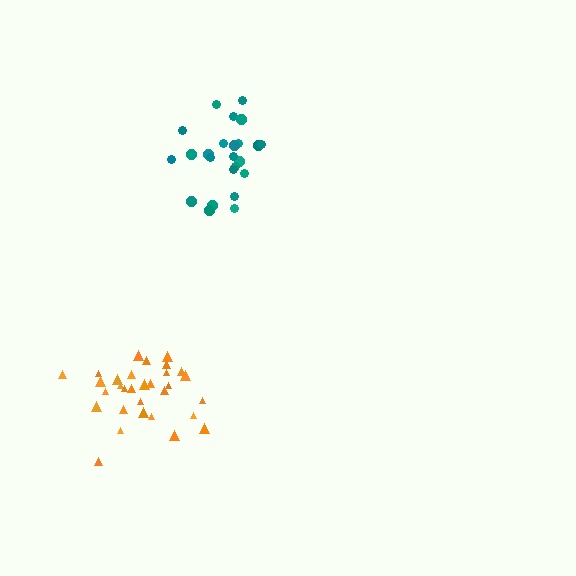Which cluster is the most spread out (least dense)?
Orange.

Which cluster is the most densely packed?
Teal.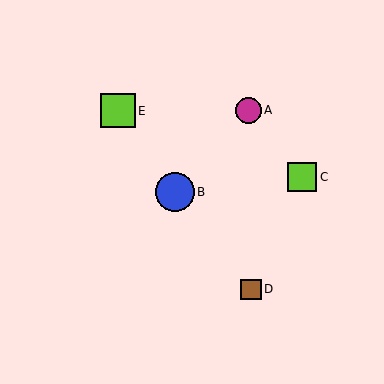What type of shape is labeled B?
Shape B is a blue circle.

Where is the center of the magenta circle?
The center of the magenta circle is at (249, 110).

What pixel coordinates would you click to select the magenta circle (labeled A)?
Click at (249, 110) to select the magenta circle A.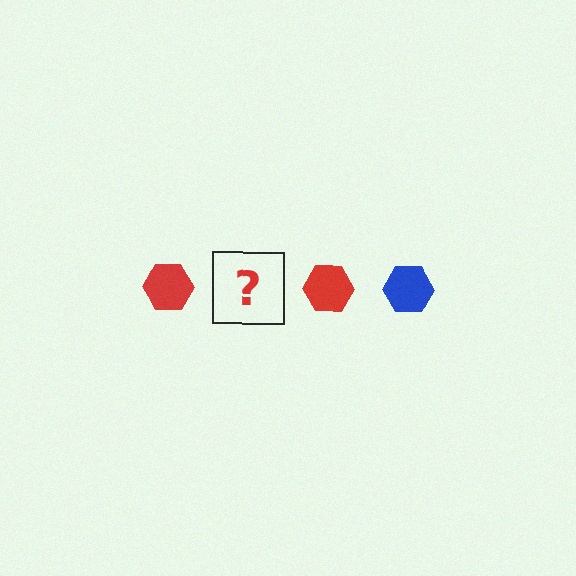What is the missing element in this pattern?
The missing element is a blue hexagon.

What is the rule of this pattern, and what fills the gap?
The rule is that the pattern cycles through red, blue hexagons. The gap should be filled with a blue hexagon.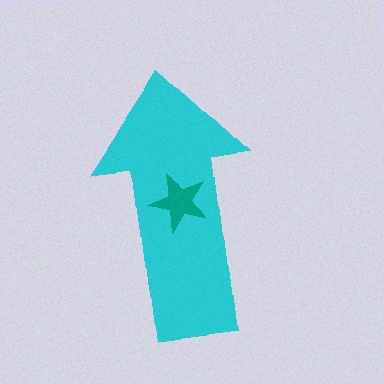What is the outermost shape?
The cyan arrow.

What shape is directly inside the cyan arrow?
The teal star.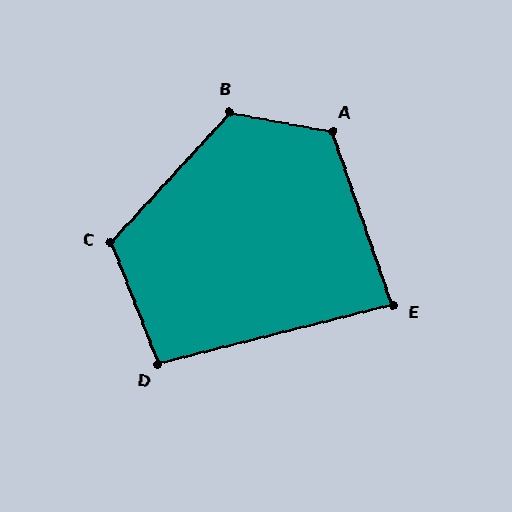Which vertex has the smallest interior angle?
E, at approximately 85 degrees.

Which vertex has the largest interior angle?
B, at approximately 122 degrees.